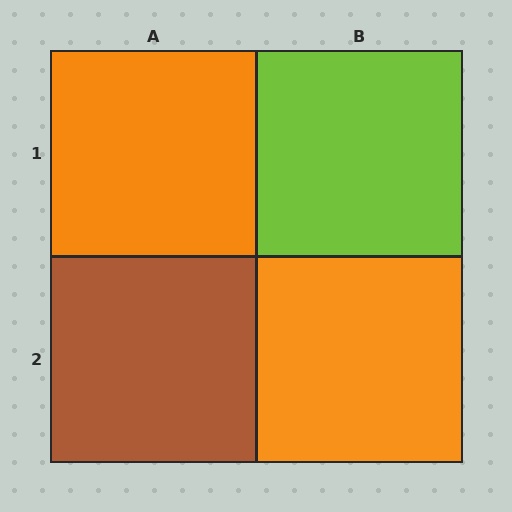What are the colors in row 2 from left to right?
Brown, orange.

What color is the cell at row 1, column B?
Lime.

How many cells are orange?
2 cells are orange.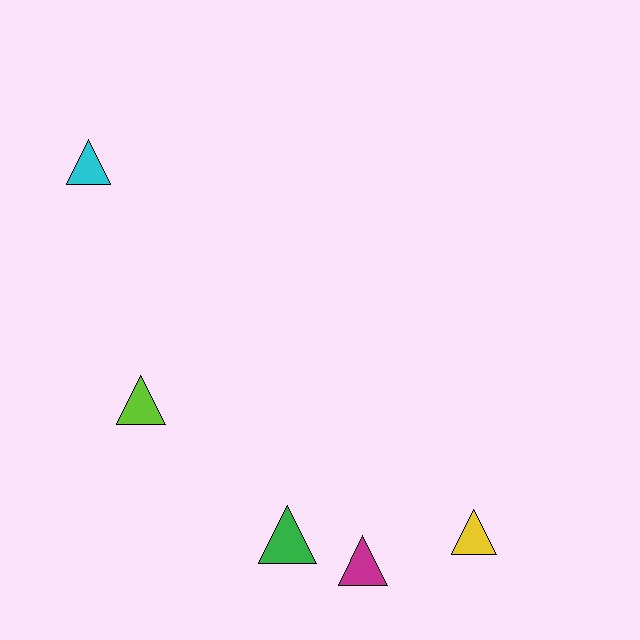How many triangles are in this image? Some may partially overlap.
There are 5 triangles.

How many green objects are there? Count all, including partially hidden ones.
There is 1 green object.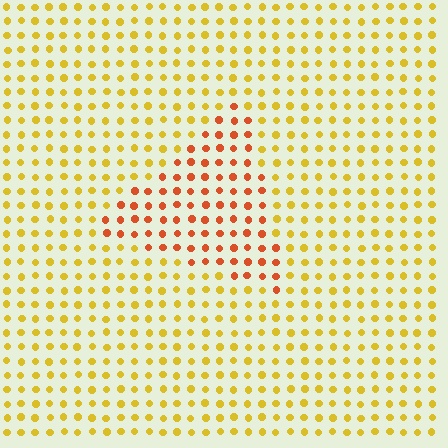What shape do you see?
I see a triangle.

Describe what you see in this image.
The image is filled with small yellow elements in a uniform arrangement. A triangle-shaped region is visible where the elements are tinted to a slightly different hue, forming a subtle color boundary.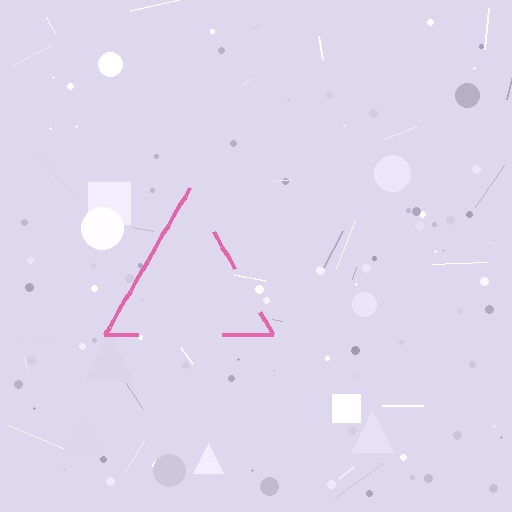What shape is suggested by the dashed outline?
The dashed outline suggests a triangle.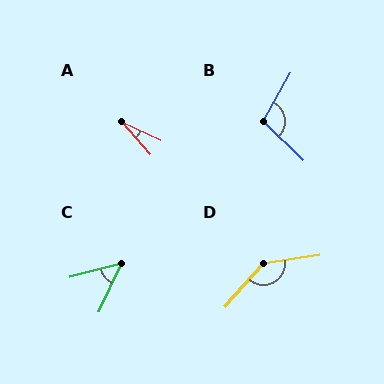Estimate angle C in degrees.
Approximately 50 degrees.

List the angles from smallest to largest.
A (24°), C (50°), B (105°), D (140°).